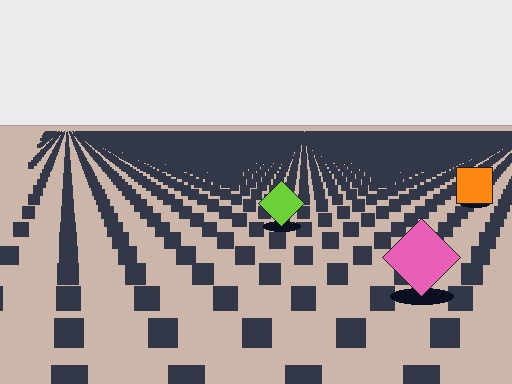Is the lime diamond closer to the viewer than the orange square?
Yes. The lime diamond is closer — you can tell from the texture gradient: the ground texture is coarser near it.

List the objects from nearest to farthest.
From nearest to farthest: the pink diamond, the lime diamond, the orange square.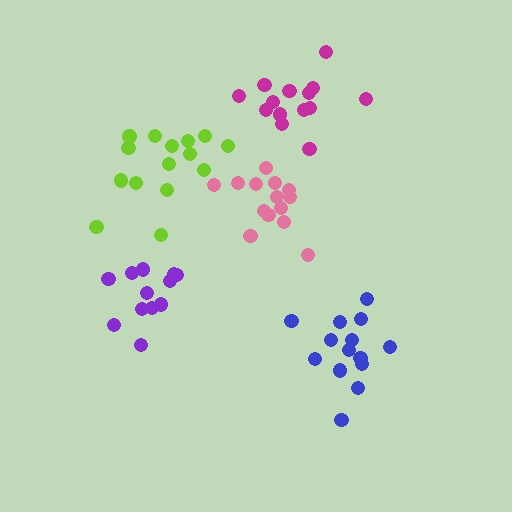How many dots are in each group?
Group 1: 12 dots, Group 2: 14 dots, Group 3: 14 dots, Group 4: 15 dots, Group 5: 14 dots (69 total).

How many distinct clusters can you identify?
There are 5 distinct clusters.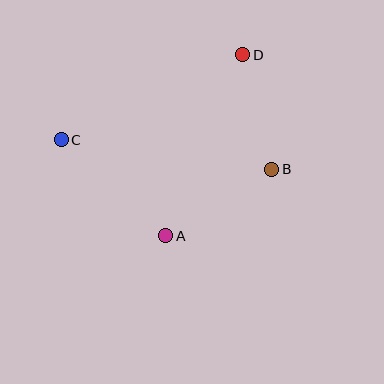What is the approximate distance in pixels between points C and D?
The distance between C and D is approximately 200 pixels.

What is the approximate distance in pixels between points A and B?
The distance between A and B is approximately 125 pixels.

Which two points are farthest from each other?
Points B and C are farthest from each other.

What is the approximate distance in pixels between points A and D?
The distance between A and D is approximately 197 pixels.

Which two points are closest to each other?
Points B and D are closest to each other.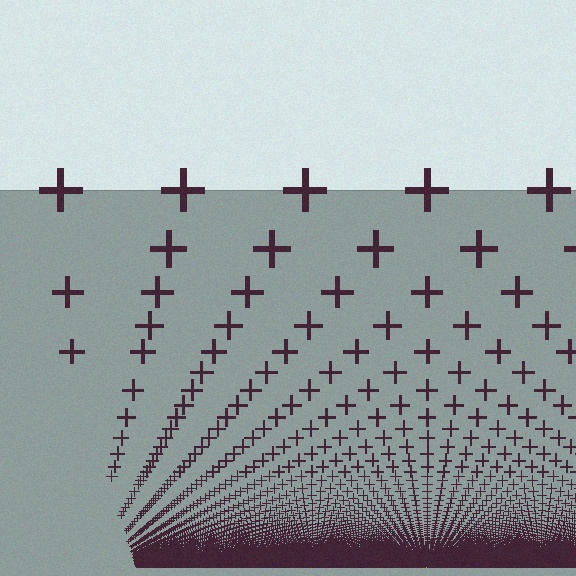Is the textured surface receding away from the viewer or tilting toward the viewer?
The surface appears to tilt toward the viewer. Texture elements get larger and sparser toward the top.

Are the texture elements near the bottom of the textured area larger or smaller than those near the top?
Smaller. The gradient is inverted — elements near the bottom are smaller and denser.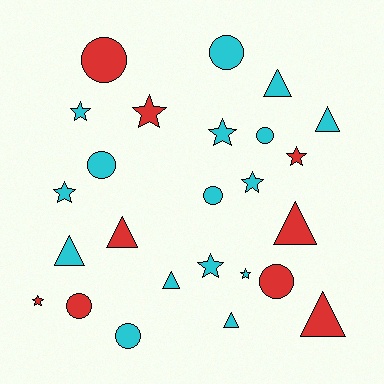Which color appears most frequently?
Cyan, with 16 objects.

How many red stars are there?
There are 3 red stars.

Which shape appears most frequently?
Star, with 9 objects.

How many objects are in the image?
There are 25 objects.